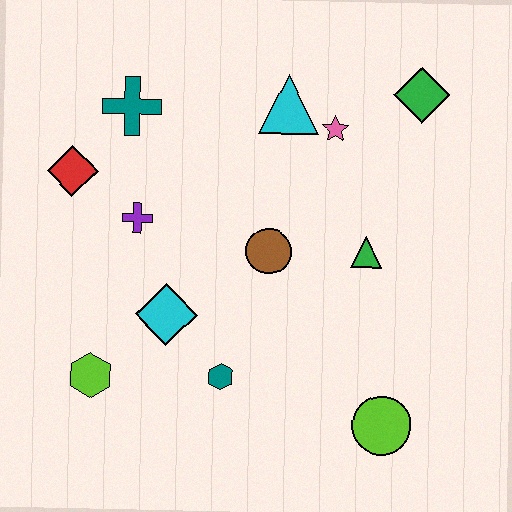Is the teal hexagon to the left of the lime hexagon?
No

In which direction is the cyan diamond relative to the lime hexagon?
The cyan diamond is to the right of the lime hexagon.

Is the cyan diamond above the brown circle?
No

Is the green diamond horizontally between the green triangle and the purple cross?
No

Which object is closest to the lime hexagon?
The cyan diamond is closest to the lime hexagon.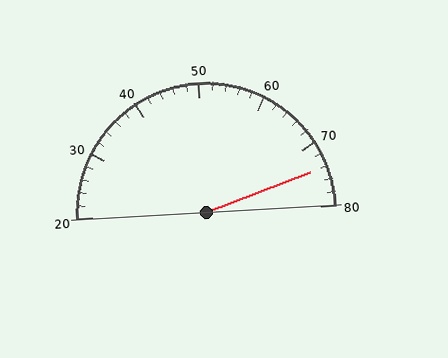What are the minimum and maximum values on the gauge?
The gauge ranges from 20 to 80.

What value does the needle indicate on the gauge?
The needle indicates approximately 74.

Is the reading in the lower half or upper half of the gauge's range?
The reading is in the upper half of the range (20 to 80).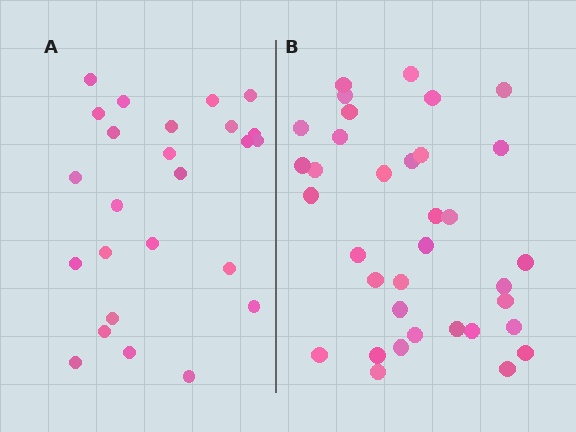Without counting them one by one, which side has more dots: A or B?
Region B (the right region) has more dots.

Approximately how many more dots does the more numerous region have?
Region B has roughly 10 or so more dots than region A.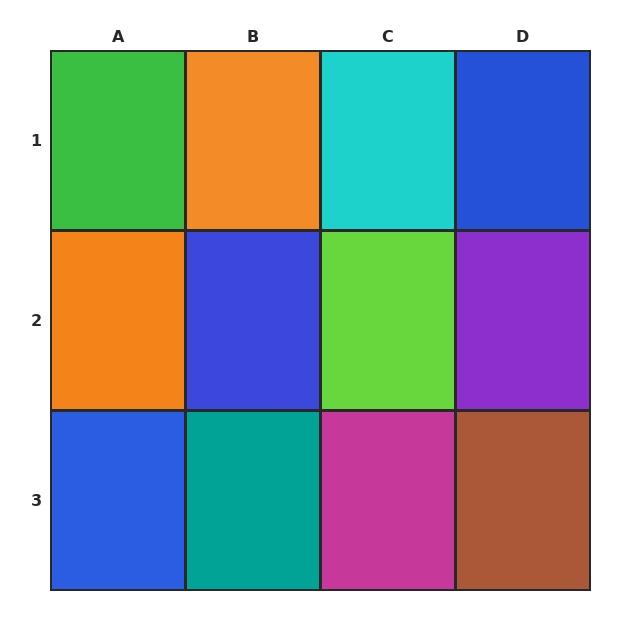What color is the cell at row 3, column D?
Brown.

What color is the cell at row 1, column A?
Green.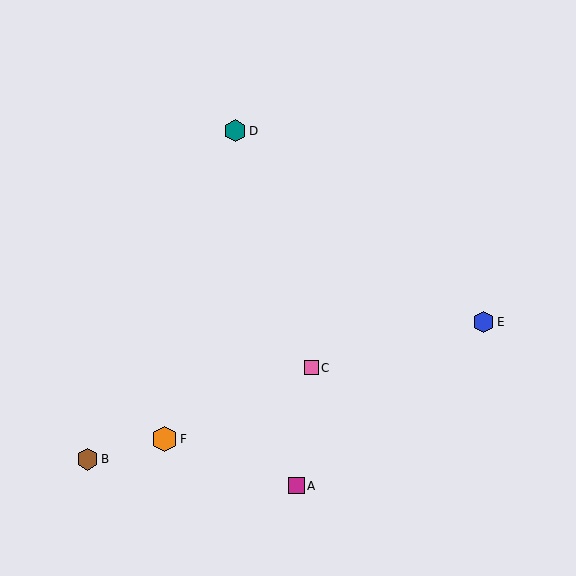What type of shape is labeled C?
Shape C is a pink square.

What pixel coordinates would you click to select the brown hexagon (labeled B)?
Click at (87, 459) to select the brown hexagon B.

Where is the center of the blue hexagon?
The center of the blue hexagon is at (484, 322).